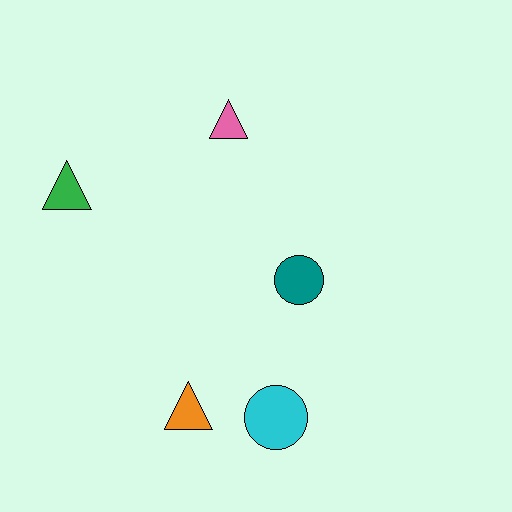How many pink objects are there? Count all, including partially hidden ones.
There is 1 pink object.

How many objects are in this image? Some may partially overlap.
There are 5 objects.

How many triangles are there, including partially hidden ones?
There are 3 triangles.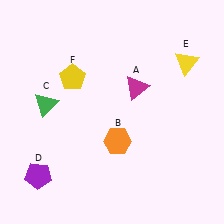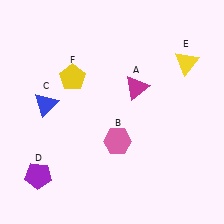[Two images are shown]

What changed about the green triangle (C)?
In Image 1, C is green. In Image 2, it changed to blue.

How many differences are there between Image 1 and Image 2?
There are 2 differences between the two images.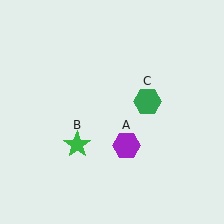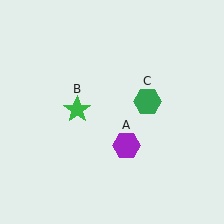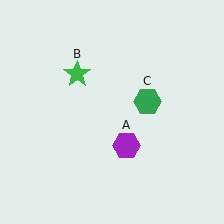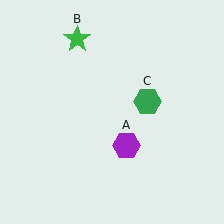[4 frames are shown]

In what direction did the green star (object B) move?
The green star (object B) moved up.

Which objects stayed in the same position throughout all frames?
Purple hexagon (object A) and green hexagon (object C) remained stationary.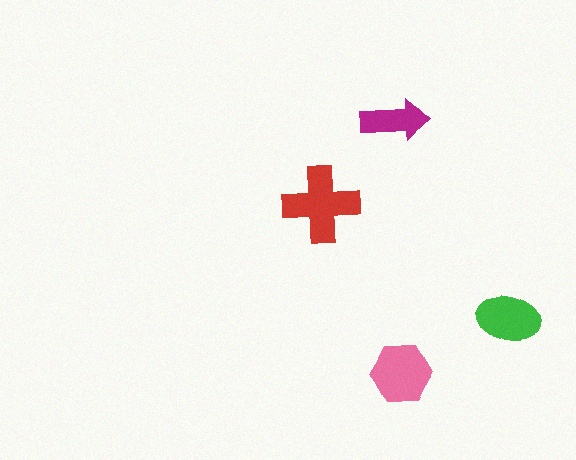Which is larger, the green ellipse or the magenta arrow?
The green ellipse.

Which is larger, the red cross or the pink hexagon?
The red cross.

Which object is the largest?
The red cross.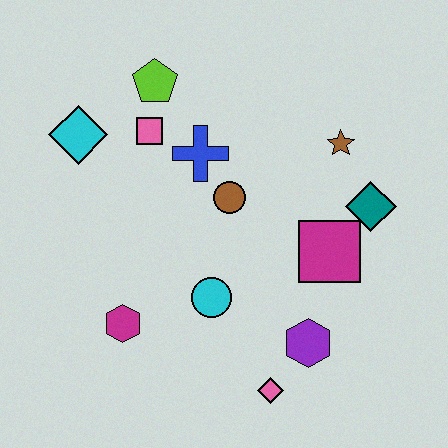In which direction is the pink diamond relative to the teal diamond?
The pink diamond is below the teal diamond.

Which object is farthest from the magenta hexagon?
The brown star is farthest from the magenta hexagon.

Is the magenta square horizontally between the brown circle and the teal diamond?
Yes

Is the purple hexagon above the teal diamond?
No